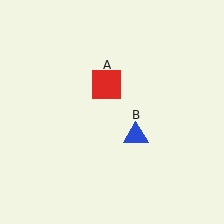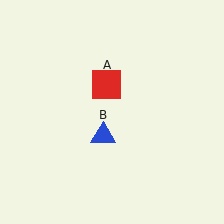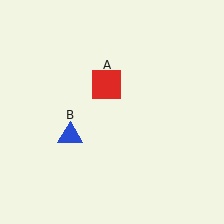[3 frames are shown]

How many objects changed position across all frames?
1 object changed position: blue triangle (object B).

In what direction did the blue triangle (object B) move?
The blue triangle (object B) moved left.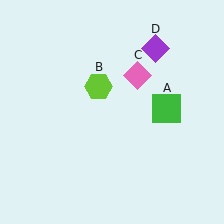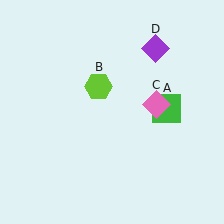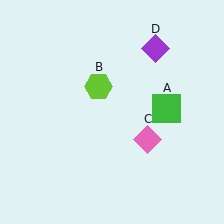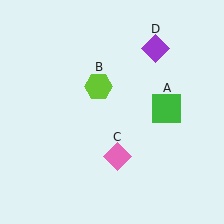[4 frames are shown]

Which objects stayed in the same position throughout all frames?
Green square (object A) and lime hexagon (object B) and purple diamond (object D) remained stationary.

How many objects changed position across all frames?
1 object changed position: pink diamond (object C).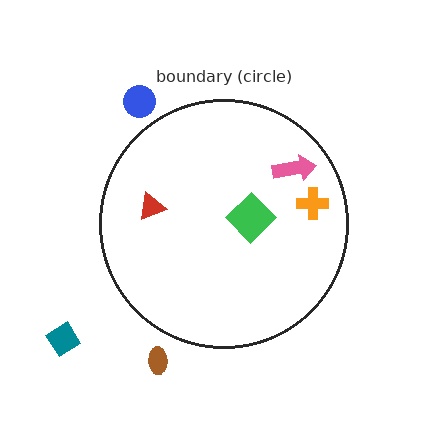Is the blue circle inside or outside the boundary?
Outside.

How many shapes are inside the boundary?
4 inside, 3 outside.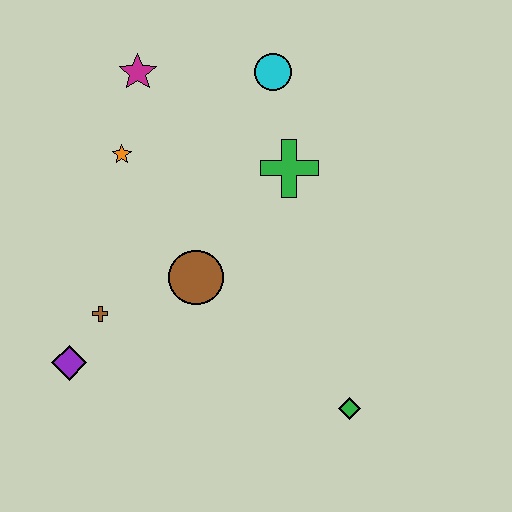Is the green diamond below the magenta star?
Yes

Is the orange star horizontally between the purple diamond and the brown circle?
Yes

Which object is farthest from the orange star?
The green diamond is farthest from the orange star.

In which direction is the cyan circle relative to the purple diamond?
The cyan circle is above the purple diamond.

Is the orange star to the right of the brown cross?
Yes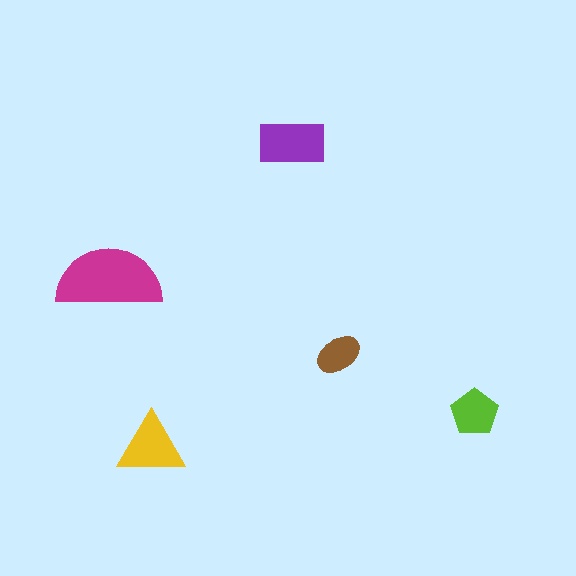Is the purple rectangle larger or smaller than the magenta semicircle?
Smaller.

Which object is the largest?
The magenta semicircle.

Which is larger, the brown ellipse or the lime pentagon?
The lime pentagon.